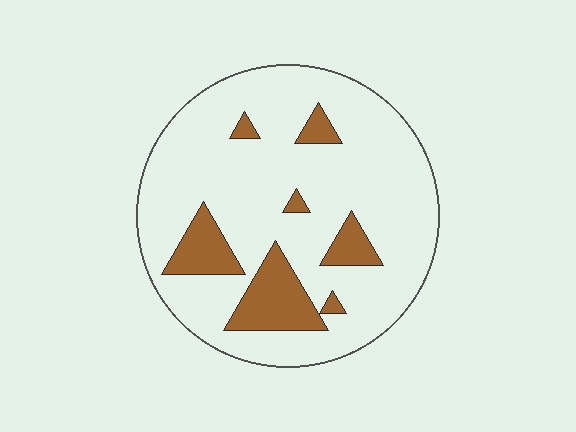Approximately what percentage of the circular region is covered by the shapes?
Approximately 15%.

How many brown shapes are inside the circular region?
7.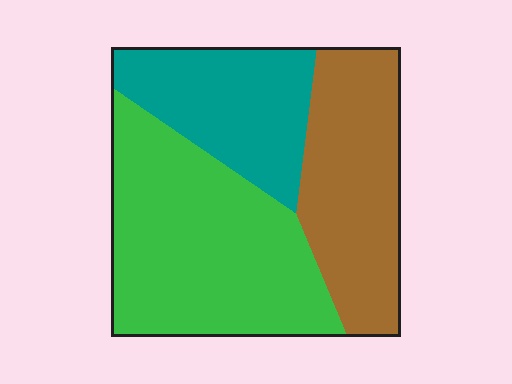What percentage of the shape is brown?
Brown takes up between a quarter and a half of the shape.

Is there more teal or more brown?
Brown.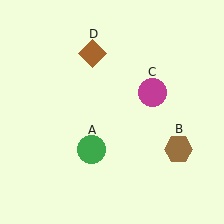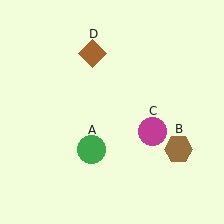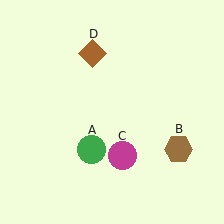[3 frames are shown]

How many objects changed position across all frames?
1 object changed position: magenta circle (object C).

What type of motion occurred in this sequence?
The magenta circle (object C) rotated clockwise around the center of the scene.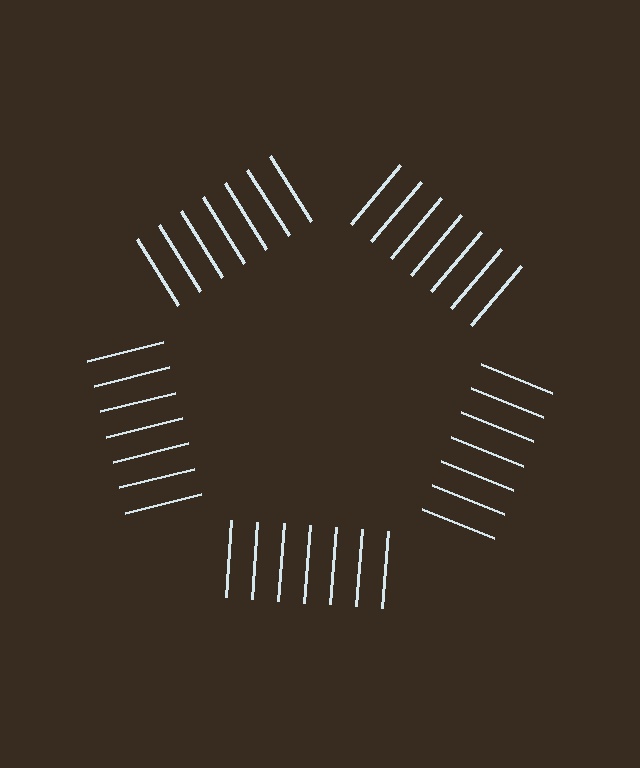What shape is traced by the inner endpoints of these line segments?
An illusory pentagon — the line segments terminate on its edges but no continuous stroke is drawn.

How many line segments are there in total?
35 — 7 along each of the 5 edges.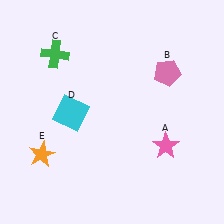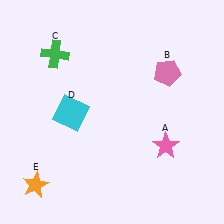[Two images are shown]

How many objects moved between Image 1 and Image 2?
1 object moved between the two images.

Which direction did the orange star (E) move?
The orange star (E) moved down.